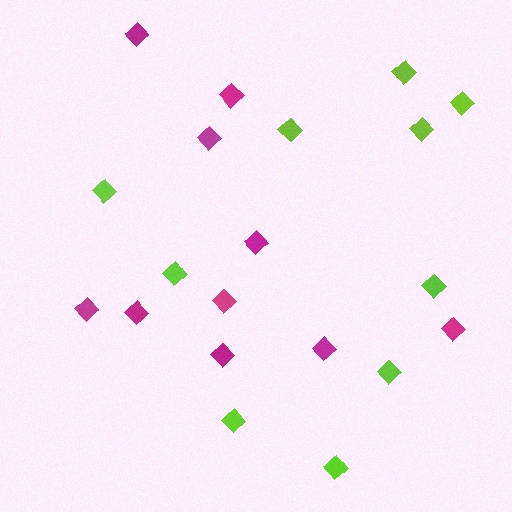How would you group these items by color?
There are 2 groups: one group of lime diamonds (10) and one group of magenta diamonds (10).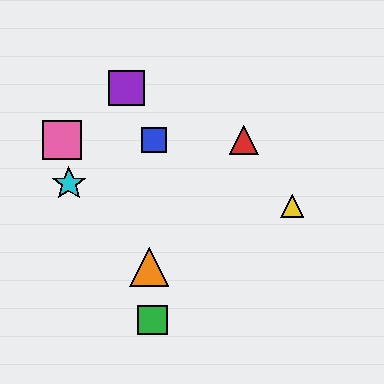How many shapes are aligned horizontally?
3 shapes (the red triangle, the blue square, the pink square) are aligned horizontally.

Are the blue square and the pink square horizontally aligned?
Yes, both are at y≈140.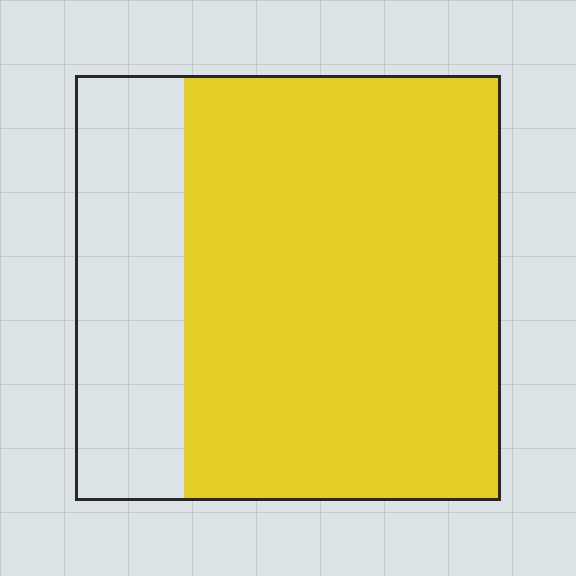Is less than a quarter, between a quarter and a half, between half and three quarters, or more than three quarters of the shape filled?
Between half and three quarters.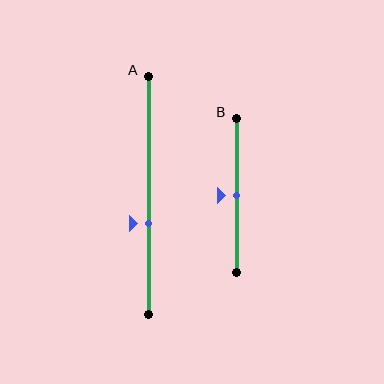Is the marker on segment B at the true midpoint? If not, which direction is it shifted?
Yes, the marker on segment B is at the true midpoint.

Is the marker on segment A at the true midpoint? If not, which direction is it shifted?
No, the marker on segment A is shifted downward by about 12% of the segment length.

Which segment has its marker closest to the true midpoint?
Segment B has its marker closest to the true midpoint.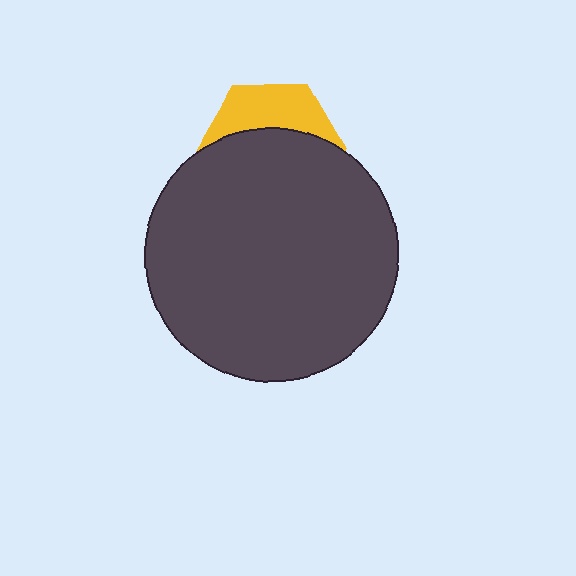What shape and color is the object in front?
The object in front is a dark gray circle.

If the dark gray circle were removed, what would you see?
You would see the complete yellow hexagon.